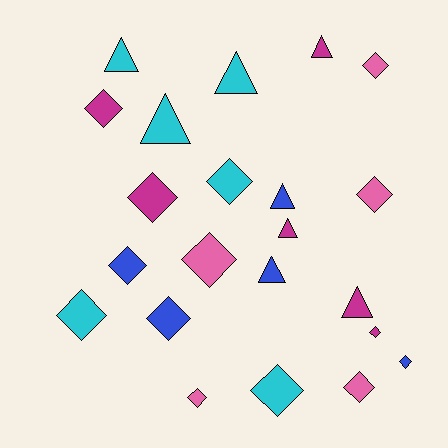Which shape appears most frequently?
Diamond, with 14 objects.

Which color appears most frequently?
Magenta, with 6 objects.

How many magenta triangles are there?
There are 3 magenta triangles.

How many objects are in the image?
There are 22 objects.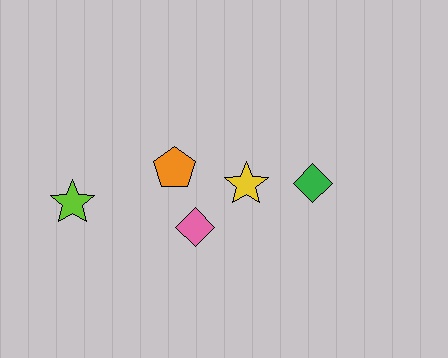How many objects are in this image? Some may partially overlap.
There are 5 objects.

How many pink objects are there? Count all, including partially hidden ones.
There is 1 pink object.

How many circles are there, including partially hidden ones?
There are no circles.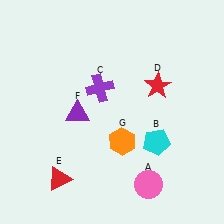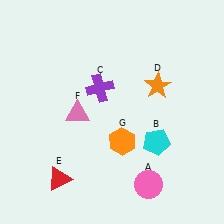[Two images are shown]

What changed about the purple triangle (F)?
In Image 1, F is purple. In Image 2, it changed to pink.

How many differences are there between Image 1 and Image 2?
There are 2 differences between the two images.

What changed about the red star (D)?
In Image 1, D is red. In Image 2, it changed to orange.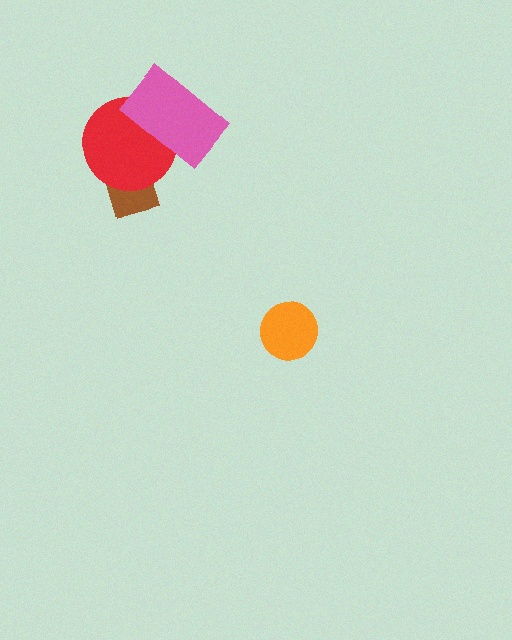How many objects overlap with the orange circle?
0 objects overlap with the orange circle.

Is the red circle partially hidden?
Yes, it is partially covered by another shape.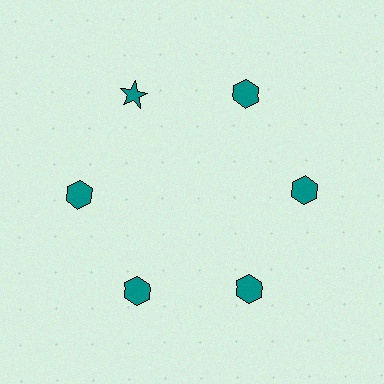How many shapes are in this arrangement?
There are 6 shapes arranged in a ring pattern.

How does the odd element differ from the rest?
It has a different shape: star instead of hexagon.